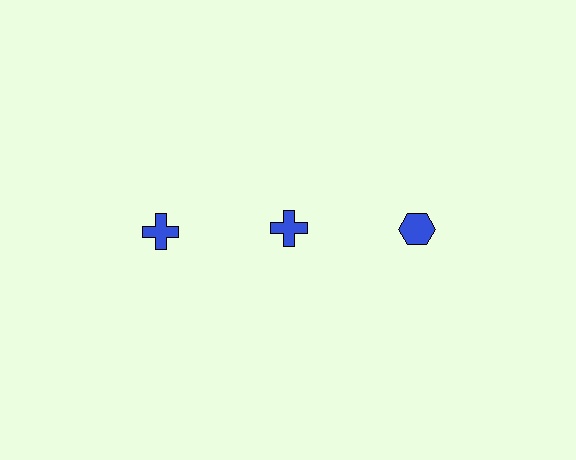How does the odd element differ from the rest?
It has a different shape: hexagon instead of cross.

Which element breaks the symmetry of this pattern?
The blue hexagon in the top row, center column breaks the symmetry. All other shapes are blue crosses.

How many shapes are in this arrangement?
There are 3 shapes arranged in a grid pattern.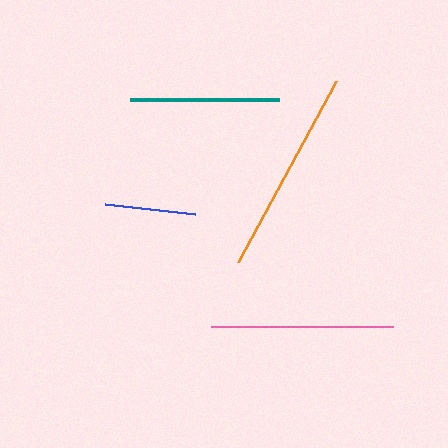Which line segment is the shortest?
The blue line is the shortest at approximately 90 pixels.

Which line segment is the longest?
The orange line is the longest at approximately 206 pixels.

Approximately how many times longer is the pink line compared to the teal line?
The pink line is approximately 1.2 times the length of the teal line.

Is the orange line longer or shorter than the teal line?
The orange line is longer than the teal line.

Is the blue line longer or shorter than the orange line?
The orange line is longer than the blue line.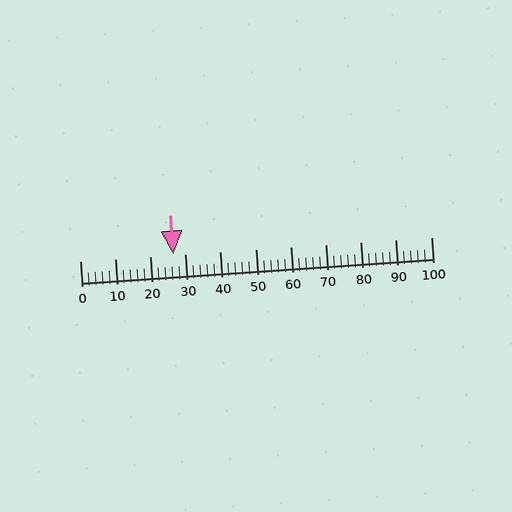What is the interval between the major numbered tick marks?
The major tick marks are spaced 10 units apart.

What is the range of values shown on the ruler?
The ruler shows values from 0 to 100.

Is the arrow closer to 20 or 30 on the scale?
The arrow is closer to 30.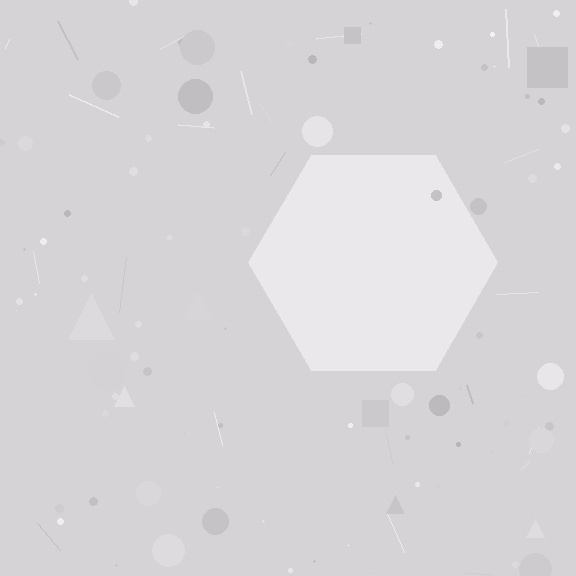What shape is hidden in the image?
A hexagon is hidden in the image.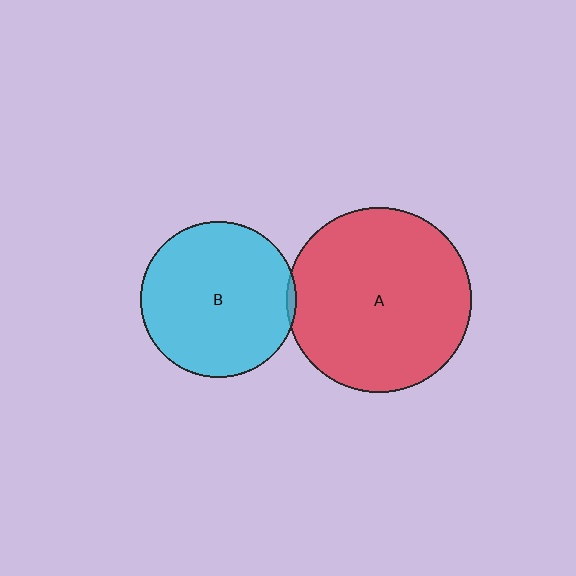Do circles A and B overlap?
Yes.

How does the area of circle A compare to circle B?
Approximately 1.4 times.